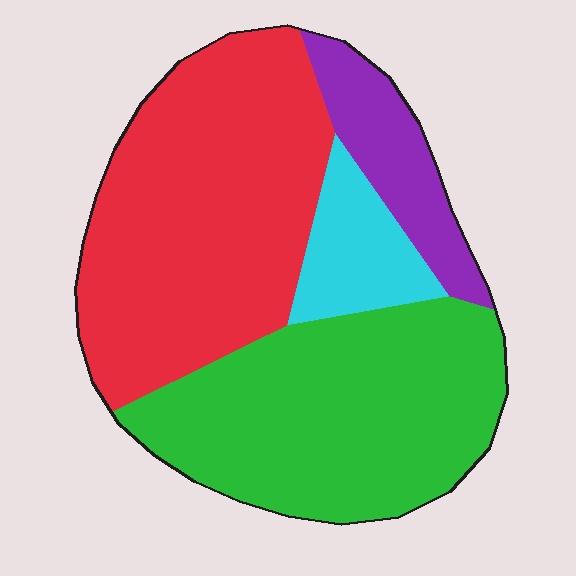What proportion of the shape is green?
Green takes up about three eighths (3/8) of the shape.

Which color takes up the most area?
Red, at roughly 40%.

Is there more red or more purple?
Red.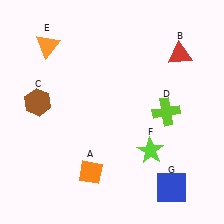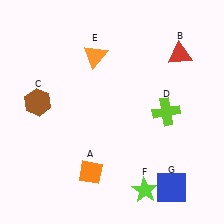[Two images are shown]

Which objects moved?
The objects that moved are: the orange triangle (E), the lime star (F).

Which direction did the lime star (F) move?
The lime star (F) moved down.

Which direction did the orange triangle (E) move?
The orange triangle (E) moved right.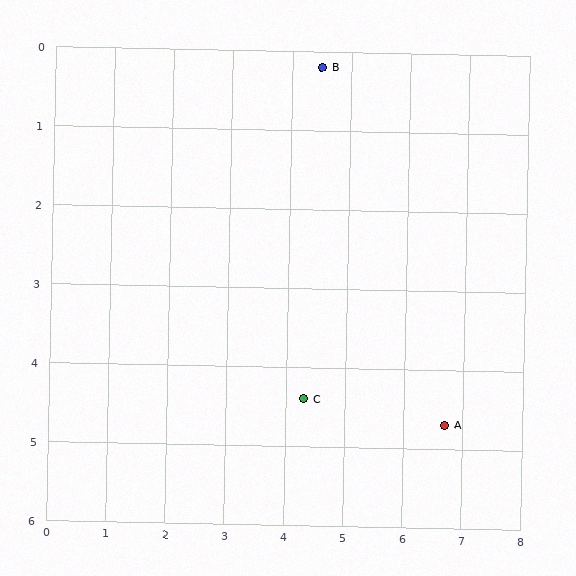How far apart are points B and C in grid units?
Points B and C are about 4.2 grid units apart.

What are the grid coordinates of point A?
Point A is at approximately (6.7, 4.7).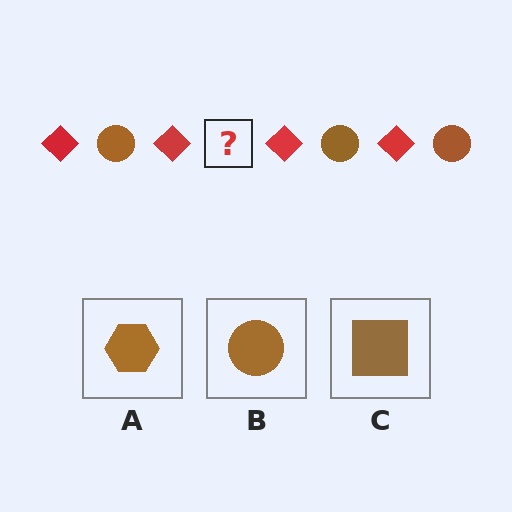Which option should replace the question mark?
Option B.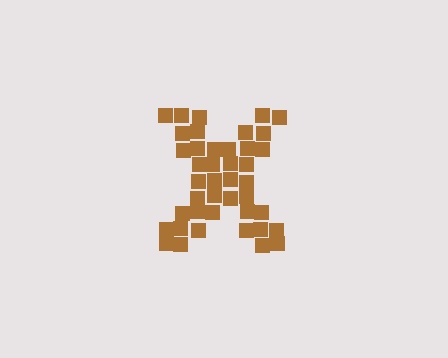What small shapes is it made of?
It is made of small squares.